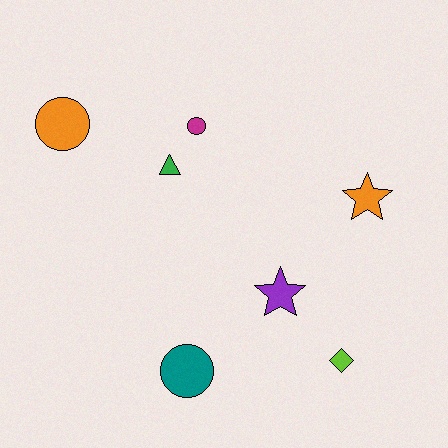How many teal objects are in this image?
There is 1 teal object.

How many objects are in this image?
There are 7 objects.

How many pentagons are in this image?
There are no pentagons.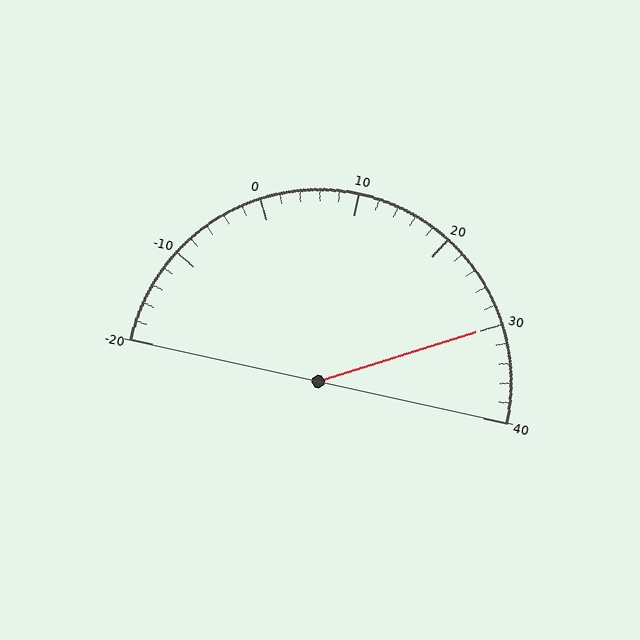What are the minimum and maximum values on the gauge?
The gauge ranges from -20 to 40.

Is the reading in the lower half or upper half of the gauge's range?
The reading is in the upper half of the range (-20 to 40).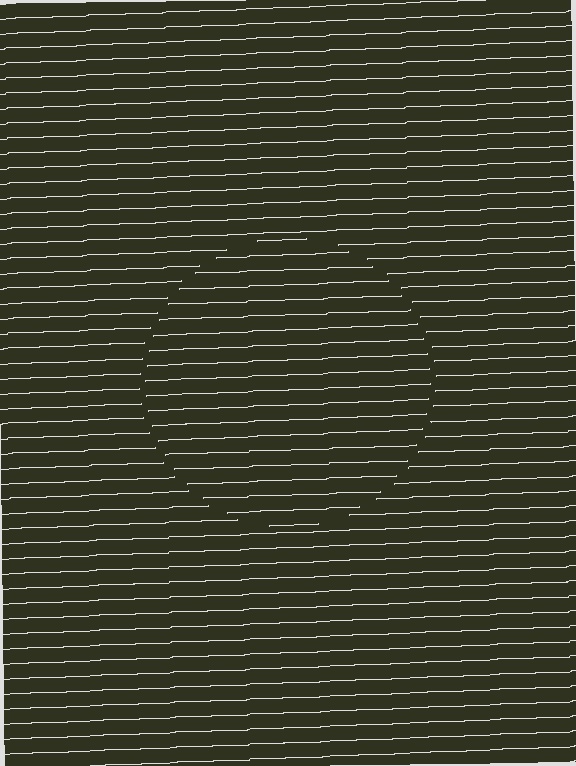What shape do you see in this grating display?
An illusory circle. The interior of the shape contains the same grating, shifted by half a period — the contour is defined by the phase discontinuity where line-ends from the inner and outer gratings abut.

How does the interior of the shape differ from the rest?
The interior of the shape contains the same grating, shifted by half a period — the contour is defined by the phase discontinuity where line-ends from the inner and outer gratings abut.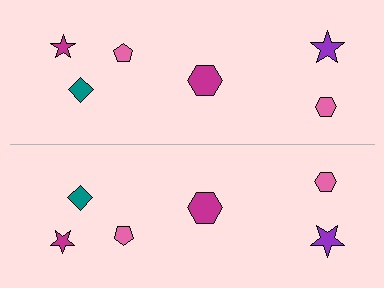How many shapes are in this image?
There are 12 shapes in this image.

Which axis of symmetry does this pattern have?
The pattern has a horizontal axis of symmetry running through the center of the image.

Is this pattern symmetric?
Yes, this pattern has bilateral (reflection) symmetry.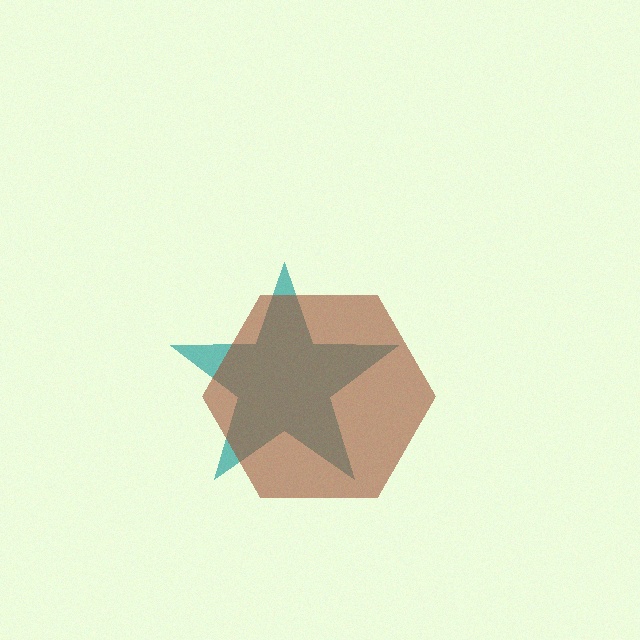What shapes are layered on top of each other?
The layered shapes are: a teal star, a brown hexagon.